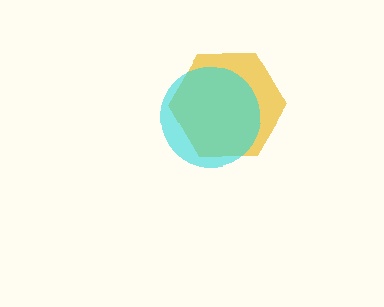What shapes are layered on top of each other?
The layered shapes are: a yellow hexagon, a cyan circle.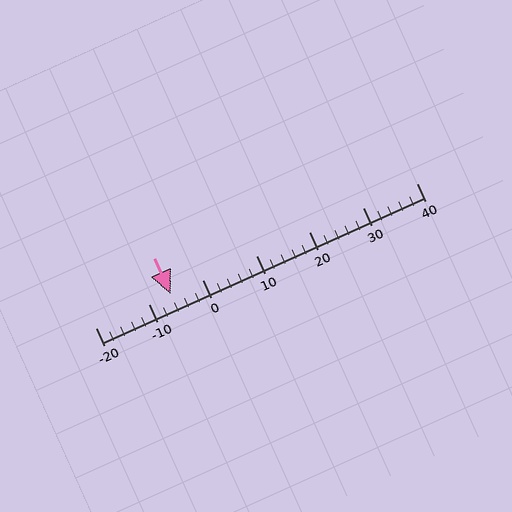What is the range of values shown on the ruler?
The ruler shows values from -20 to 40.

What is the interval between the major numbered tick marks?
The major tick marks are spaced 10 units apart.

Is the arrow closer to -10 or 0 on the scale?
The arrow is closer to -10.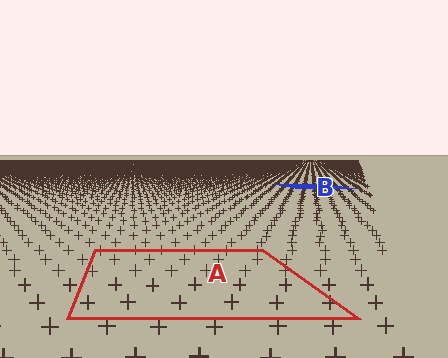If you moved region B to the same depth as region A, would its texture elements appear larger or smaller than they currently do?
They would appear larger. At a closer depth, the same texture elements are projected at a bigger on-screen size.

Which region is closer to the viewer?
Region A is closer. The texture elements there are larger and more spread out.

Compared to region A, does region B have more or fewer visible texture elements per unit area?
Region B has more texture elements per unit area — they are packed more densely because it is farther away.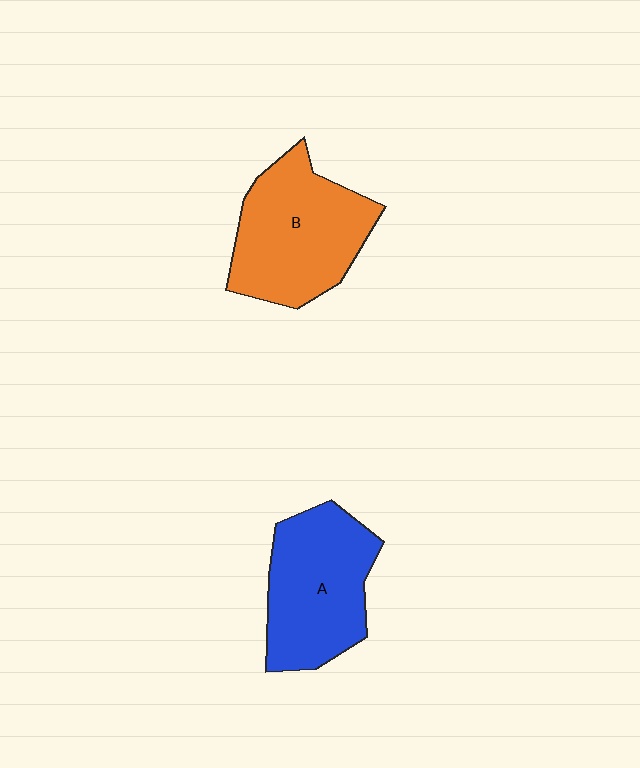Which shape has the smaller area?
Shape A (blue).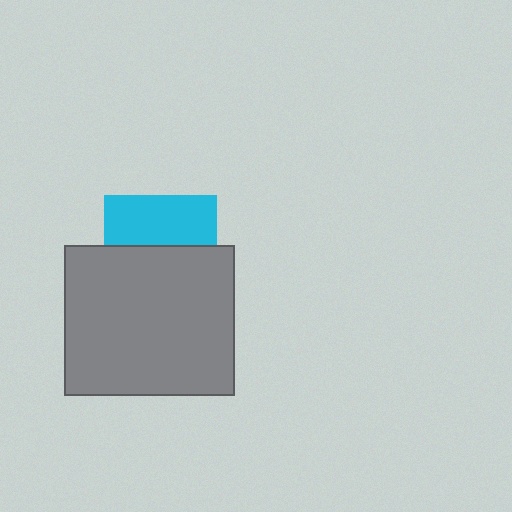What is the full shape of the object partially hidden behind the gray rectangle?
The partially hidden object is a cyan square.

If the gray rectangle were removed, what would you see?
You would see the complete cyan square.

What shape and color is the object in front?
The object in front is a gray rectangle.